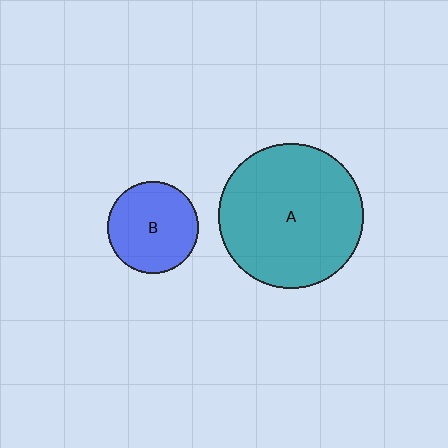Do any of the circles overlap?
No, none of the circles overlap.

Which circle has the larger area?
Circle A (teal).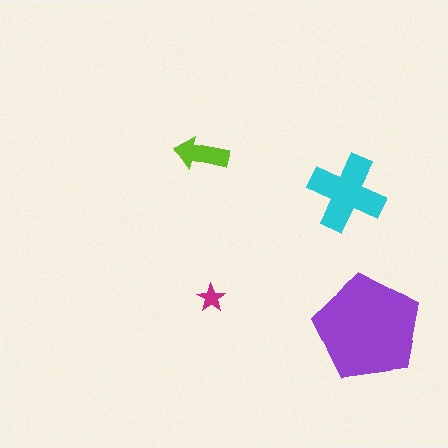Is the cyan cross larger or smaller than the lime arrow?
Larger.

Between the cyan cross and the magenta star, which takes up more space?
The cyan cross.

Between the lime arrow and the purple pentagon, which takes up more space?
The purple pentagon.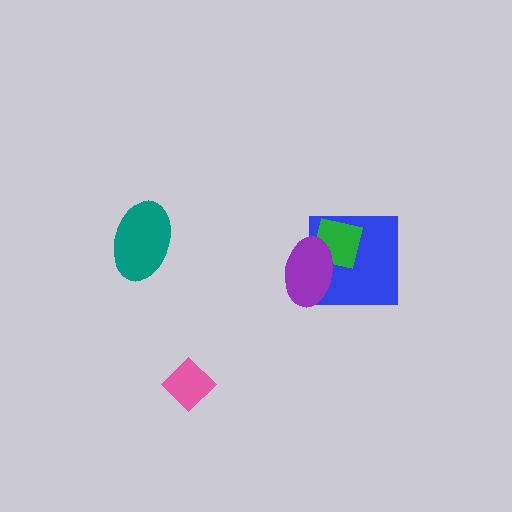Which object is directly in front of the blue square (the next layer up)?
The green square is directly in front of the blue square.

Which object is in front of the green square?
The purple ellipse is in front of the green square.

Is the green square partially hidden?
Yes, it is partially covered by another shape.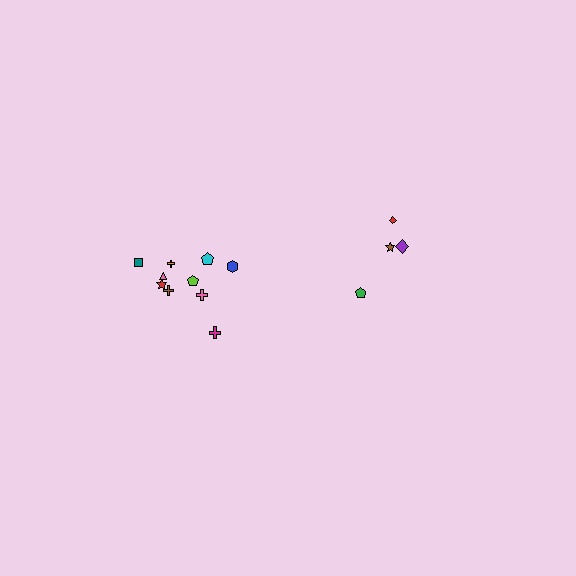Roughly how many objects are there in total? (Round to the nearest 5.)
Roughly 15 objects in total.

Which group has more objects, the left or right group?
The left group.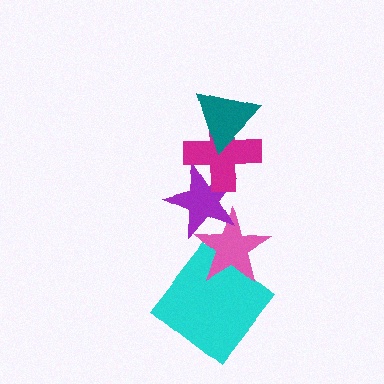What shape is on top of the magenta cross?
The teal triangle is on top of the magenta cross.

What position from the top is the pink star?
The pink star is 4th from the top.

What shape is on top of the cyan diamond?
The pink star is on top of the cyan diamond.